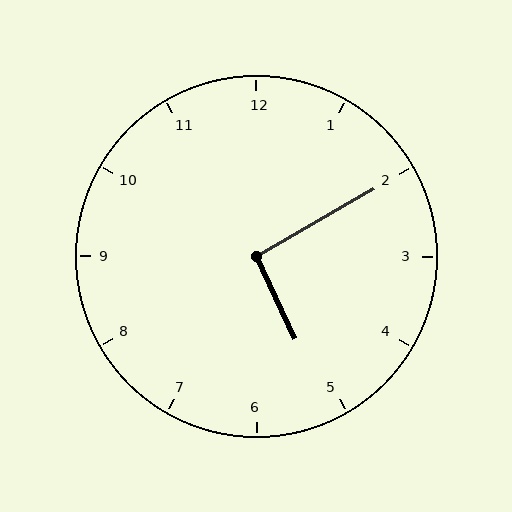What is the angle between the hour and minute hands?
Approximately 95 degrees.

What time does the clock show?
5:10.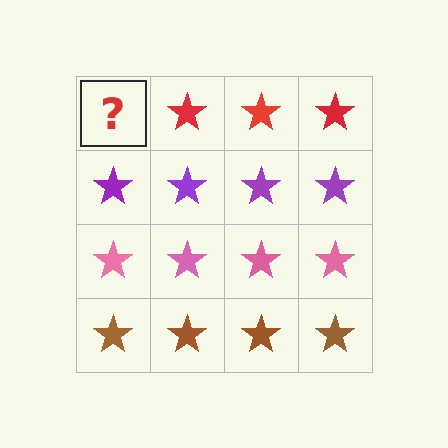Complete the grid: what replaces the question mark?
The question mark should be replaced with a red star.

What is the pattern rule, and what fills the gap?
The rule is that each row has a consistent color. The gap should be filled with a red star.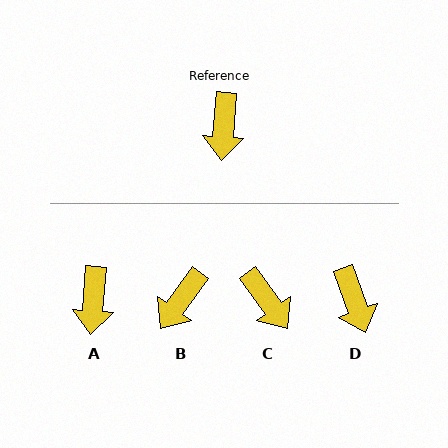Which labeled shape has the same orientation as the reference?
A.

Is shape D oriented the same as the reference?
No, it is off by about 24 degrees.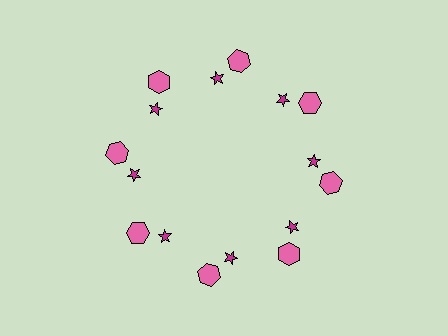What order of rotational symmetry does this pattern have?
This pattern has 8-fold rotational symmetry.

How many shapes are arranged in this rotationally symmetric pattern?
There are 16 shapes, arranged in 8 groups of 2.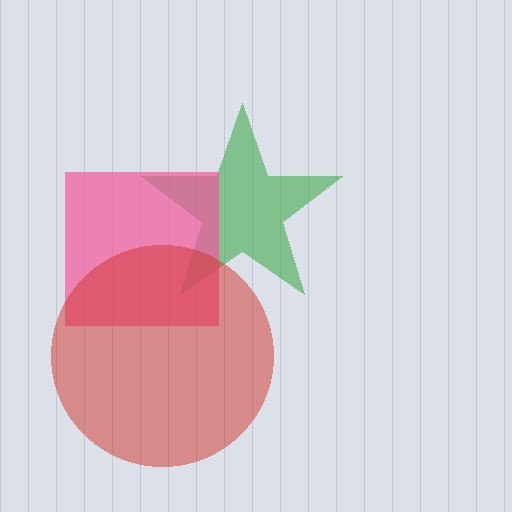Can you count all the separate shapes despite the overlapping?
Yes, there are 3 separate shapes.